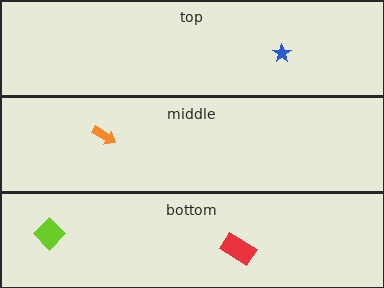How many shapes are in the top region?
1.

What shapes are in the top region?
The blue star.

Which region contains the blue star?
The top region.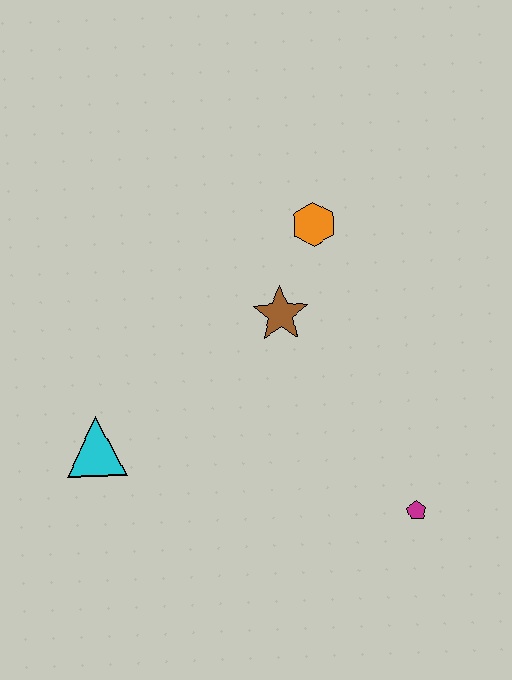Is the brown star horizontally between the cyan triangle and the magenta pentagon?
Yes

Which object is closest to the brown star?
The orange hexagon is closest to the brown star.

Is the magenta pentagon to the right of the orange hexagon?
Yes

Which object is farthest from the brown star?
The magenta pentagon is farthest from the brown star.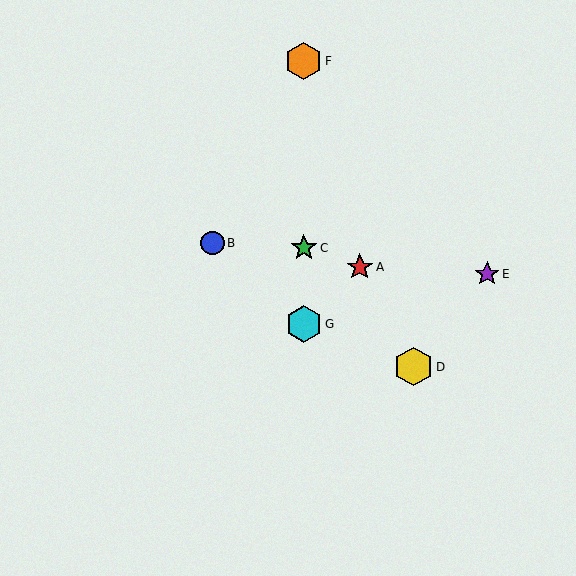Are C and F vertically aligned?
Yes, both are at x≈304.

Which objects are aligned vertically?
Objects C, F, G are aligned vertically.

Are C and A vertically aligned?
No, C is at x≈304 and A is at x≈360.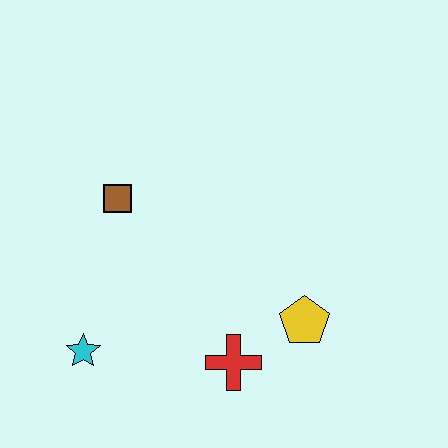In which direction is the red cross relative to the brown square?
The red cross is below the brown square.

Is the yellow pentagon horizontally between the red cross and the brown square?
No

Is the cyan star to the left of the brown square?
Yes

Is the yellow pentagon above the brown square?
No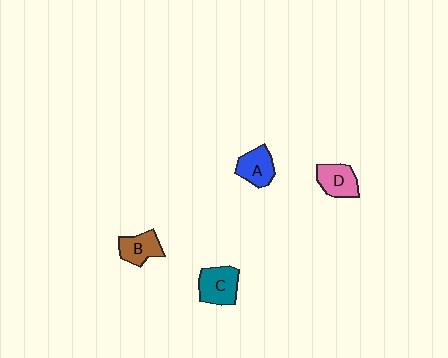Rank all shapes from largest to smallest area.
From largest to smallest: C (teal), D (pink), A (blue), B (brown).